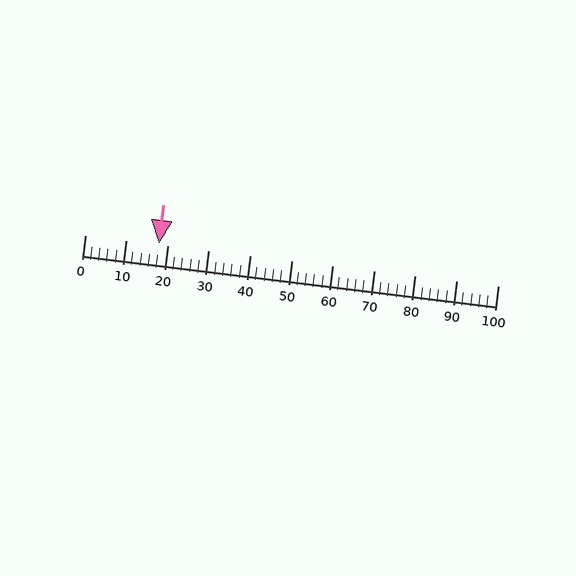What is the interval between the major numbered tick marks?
The major tick marks are spaced 10 units apart.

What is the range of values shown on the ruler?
The ruler shows values from 0 to 100.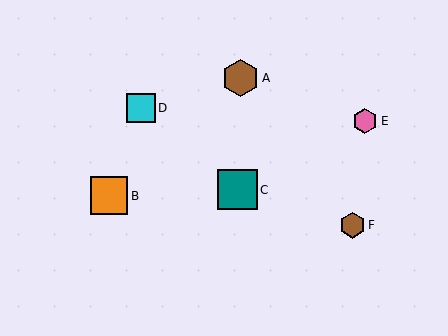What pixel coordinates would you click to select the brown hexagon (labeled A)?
Click at (241, 78) to select the brown hexagon A.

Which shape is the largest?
The teal square (labeled C) is the largest.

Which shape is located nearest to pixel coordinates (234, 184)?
The teal square (labeled C) at (237, 190) is nearest to that location.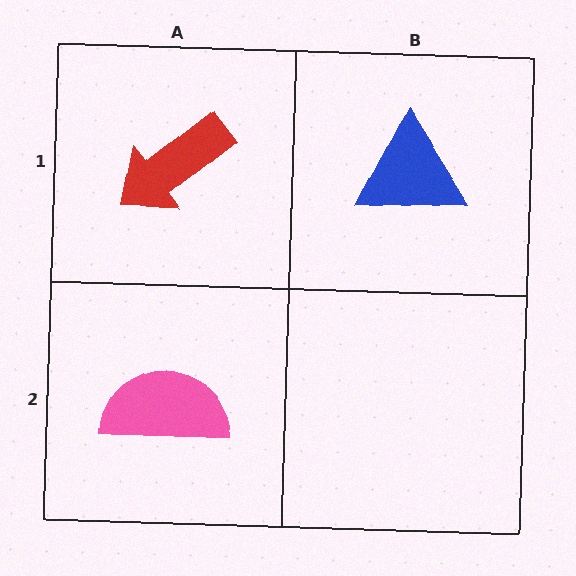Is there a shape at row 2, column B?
No, that cell is empty.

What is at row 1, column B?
A blue triangle.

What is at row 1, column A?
A red arrow.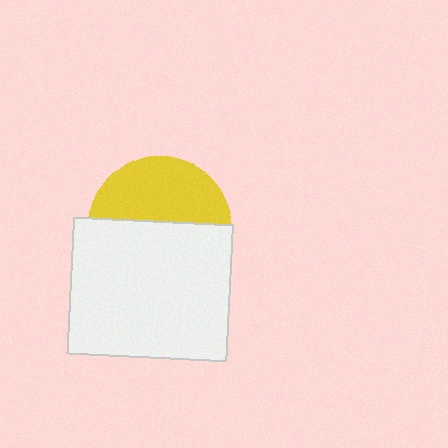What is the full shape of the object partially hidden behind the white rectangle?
The partially hidden object is a yellow circle.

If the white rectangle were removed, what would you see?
You would see the complete yellow circle.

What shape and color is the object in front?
The object in front is a white rectangle.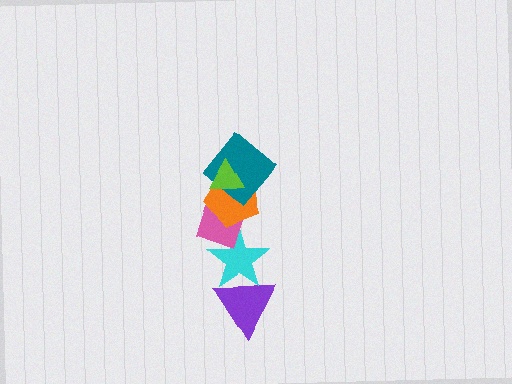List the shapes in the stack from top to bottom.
From top to bottom: the lime triangle, the teal diamond, the orange pentagon, the pink rectangle, the cyan star, the purple triangle.